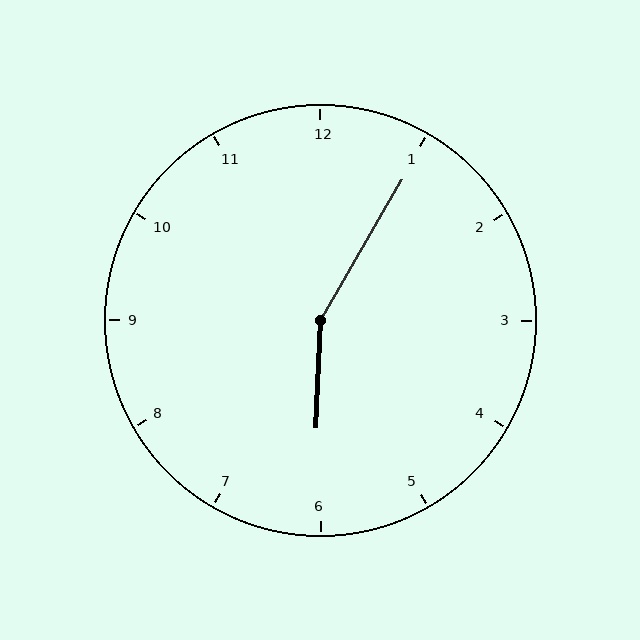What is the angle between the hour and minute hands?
Approximately 152 degrees.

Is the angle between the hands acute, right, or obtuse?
It is obtuse.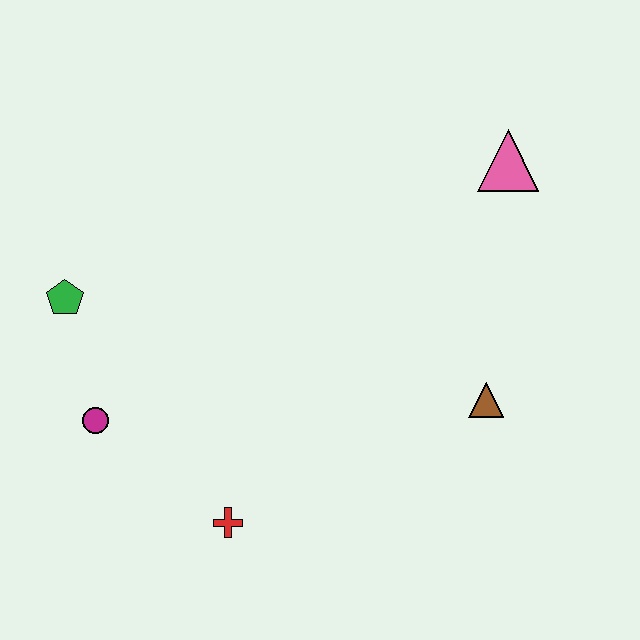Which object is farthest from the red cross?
The pink triangle is farthest from the red cross.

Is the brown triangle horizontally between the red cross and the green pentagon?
No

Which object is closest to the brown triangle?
The pink triangle is closest to the brown triangle.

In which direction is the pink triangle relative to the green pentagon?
The pink triangle is to the right of the green pentagon.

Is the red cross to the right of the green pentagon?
Yes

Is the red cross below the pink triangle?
Yes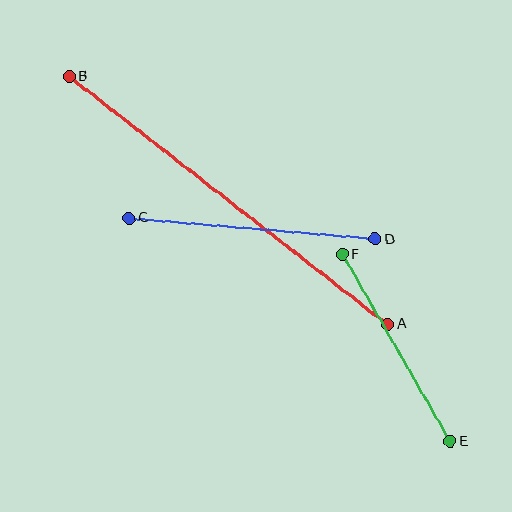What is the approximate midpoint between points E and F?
The midpoint is at approximately (396, 348) pixels.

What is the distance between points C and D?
The distance is approximately 247 pixels.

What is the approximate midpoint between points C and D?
The midpoint is at approximately (252, 229) pixels.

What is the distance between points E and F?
The distance is approximately 216 pixels.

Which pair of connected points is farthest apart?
Points A and B are farthest apart.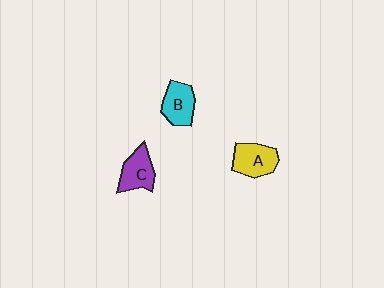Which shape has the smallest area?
Shape B (cyan).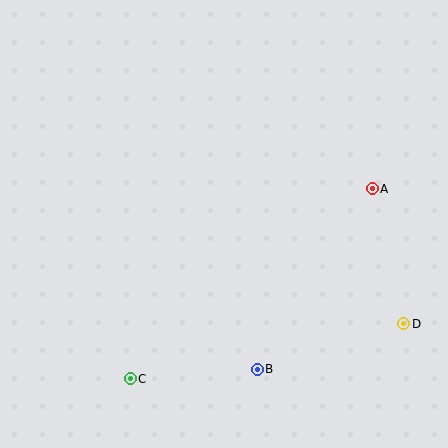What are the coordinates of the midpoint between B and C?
The midpoint between B and C is at (194, 374).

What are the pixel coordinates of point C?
Point C is at (130, 379).